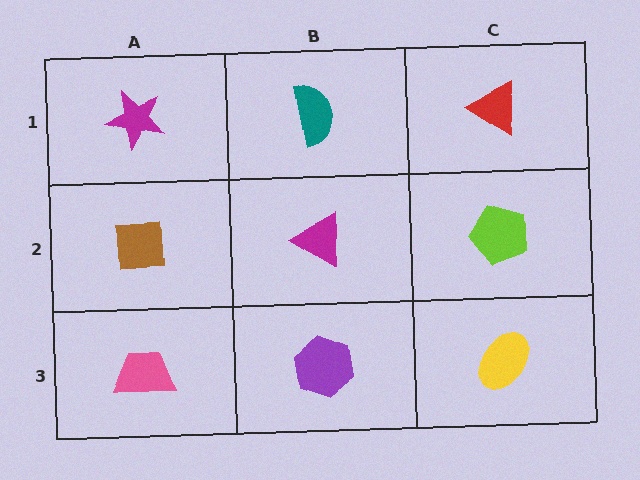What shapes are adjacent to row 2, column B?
A teal semicircle (row 1, column B), a purple hexagon (row 3, column B), a brown square (row 2, column A), a lime pentagon (row 2, column C).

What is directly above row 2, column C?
A red triangle.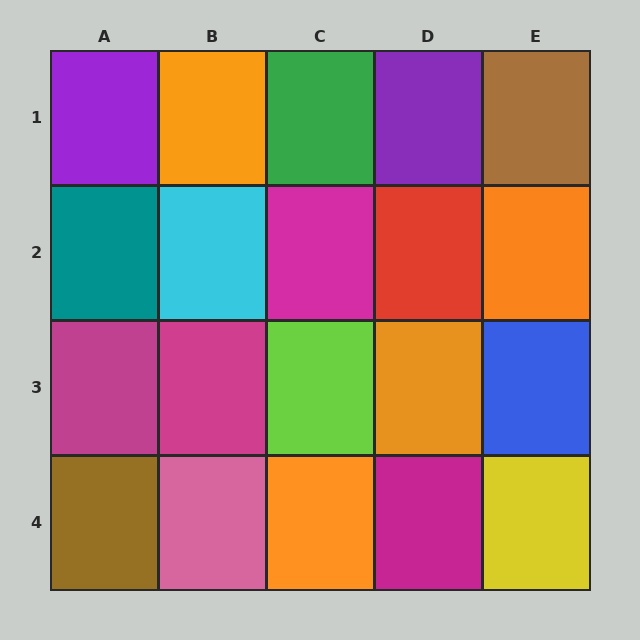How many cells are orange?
4 cells are orange.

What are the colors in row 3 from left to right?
Magenta, magenta, lime, orange, blue.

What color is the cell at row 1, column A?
Purple.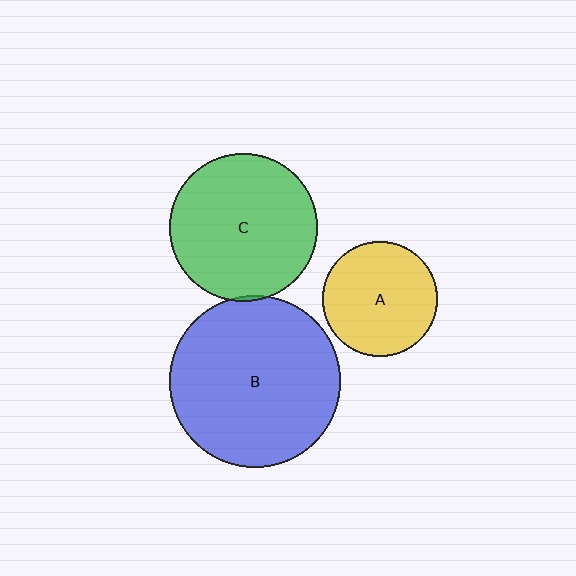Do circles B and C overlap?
Yes.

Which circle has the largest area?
Circle B (blue).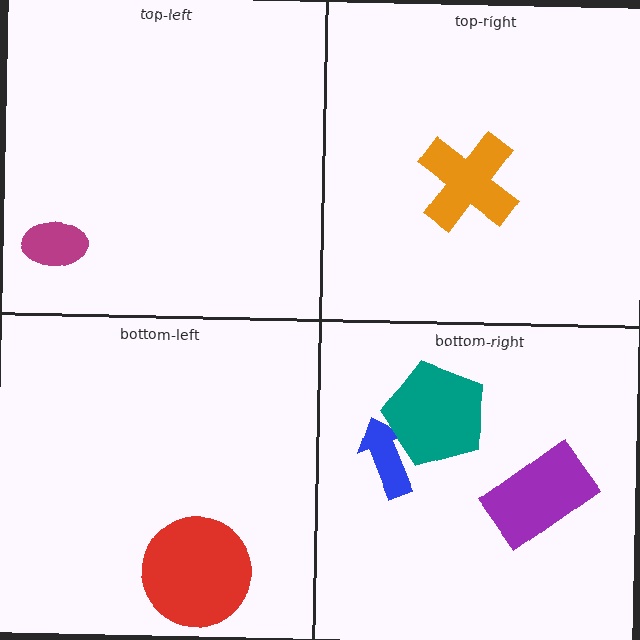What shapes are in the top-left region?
The magenta ellipse.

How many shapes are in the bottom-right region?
3.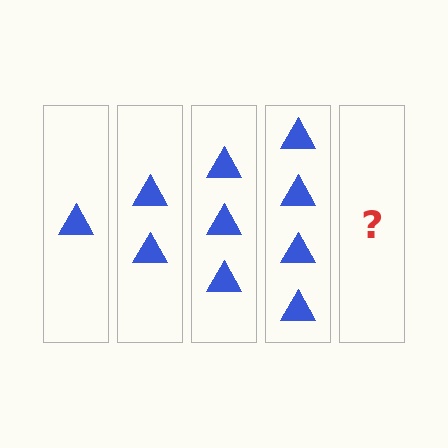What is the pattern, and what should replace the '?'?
The pattern is that each step adds one more triangle. The '?' should be 5 triangles.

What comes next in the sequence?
The next element should be 5 triangles.